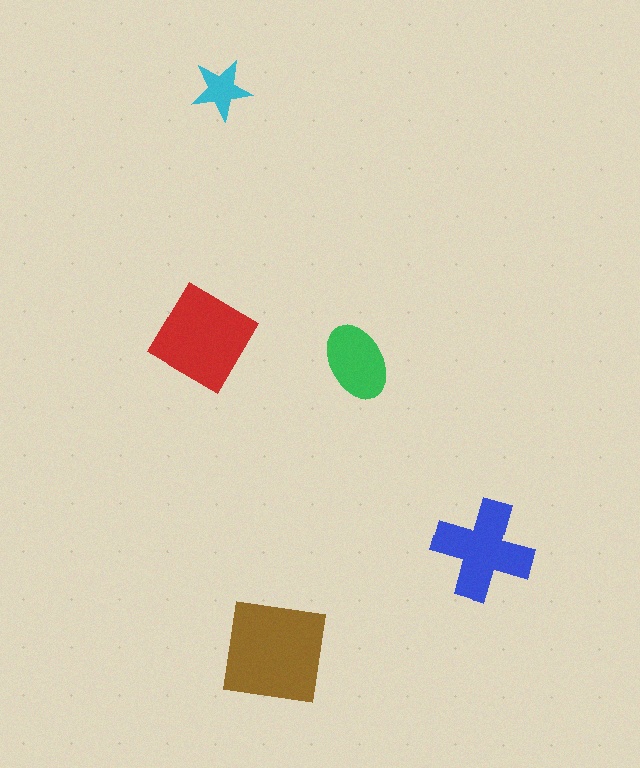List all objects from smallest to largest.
The cyan star, the green ellipse, the blue cross, the red diamond, the brown square.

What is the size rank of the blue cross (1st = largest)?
3rd.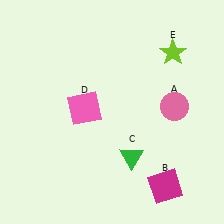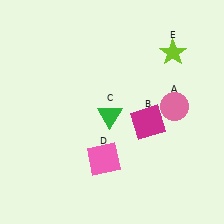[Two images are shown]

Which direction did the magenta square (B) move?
The magenta square (B) moved up.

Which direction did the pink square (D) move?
The pink square (D) moved down.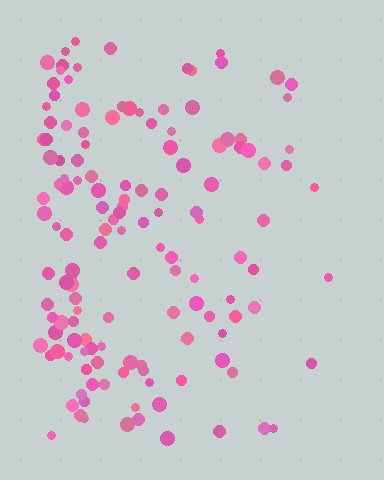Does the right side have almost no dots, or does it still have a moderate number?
Still a moderate number, just noticeably fewer than the left.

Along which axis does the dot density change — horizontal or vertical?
Horizontal.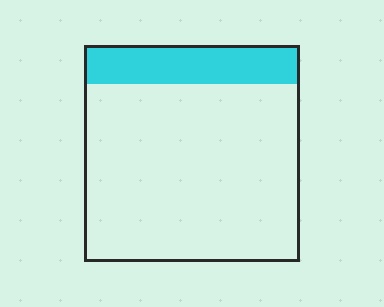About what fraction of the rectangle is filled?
About one sixth (1/6).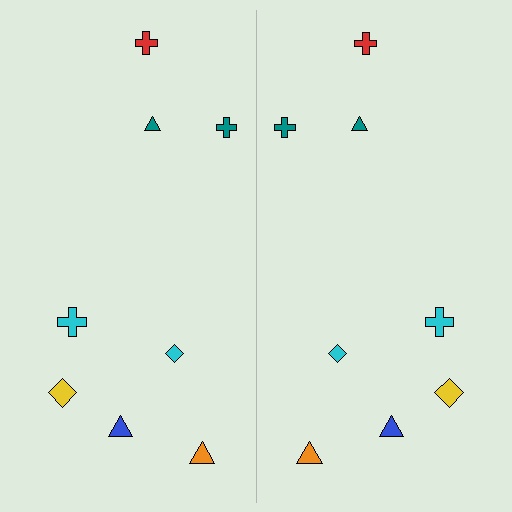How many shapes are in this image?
There are 16 shapes in this image.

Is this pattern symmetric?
Yes, this pattern has bilateral (reflection) symmetry.